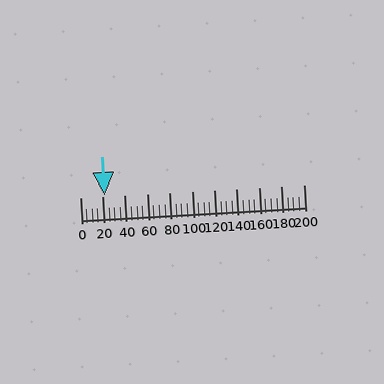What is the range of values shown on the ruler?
The ruler shows values from 0 to 200.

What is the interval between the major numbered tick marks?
The major tick marks are spaced 20 units apart.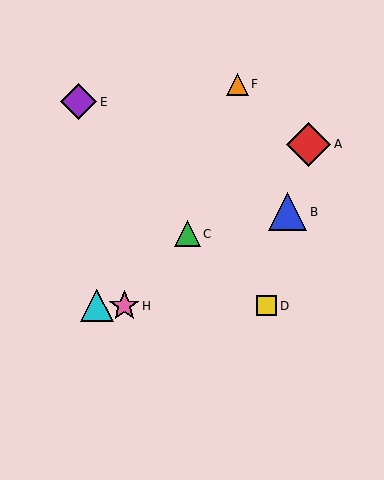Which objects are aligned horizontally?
Objects D, G, H are aligned horizontally.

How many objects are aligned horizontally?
3 objects (D, G, H) are aligned horizontally.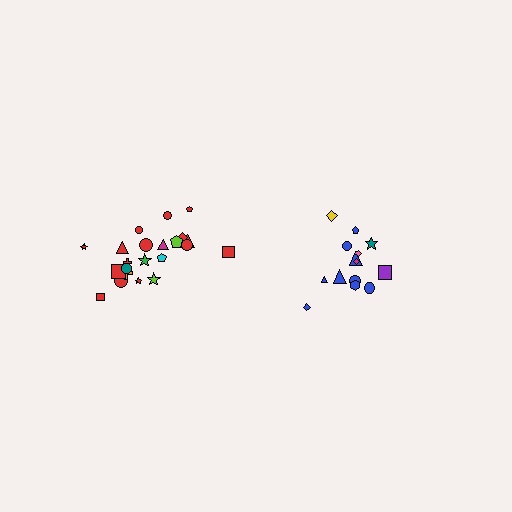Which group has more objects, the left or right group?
The left group.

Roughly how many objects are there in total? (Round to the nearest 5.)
Roughly 35 objects in total.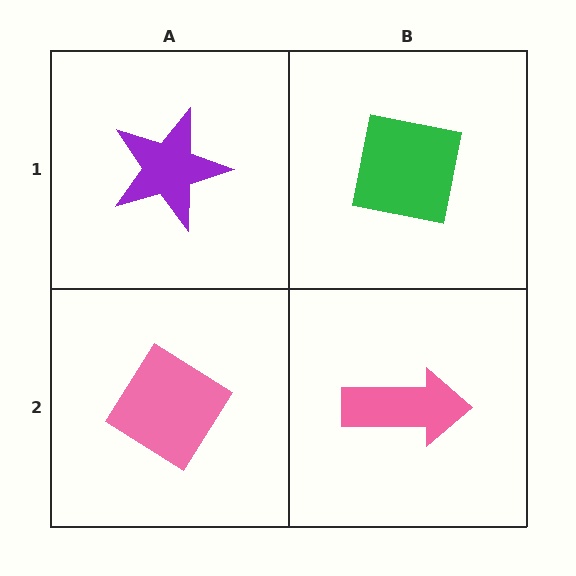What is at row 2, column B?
A pink arrow.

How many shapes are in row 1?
2 shapes.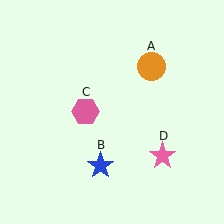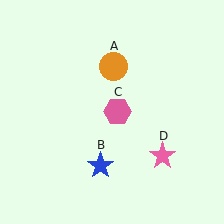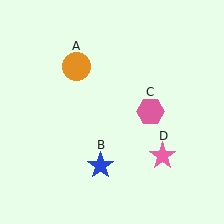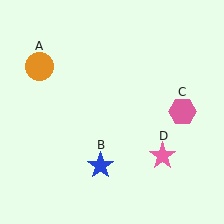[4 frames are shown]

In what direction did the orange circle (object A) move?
The orange circle (object A) moved left.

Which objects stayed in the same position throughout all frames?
Blue star (object B) and pink star (object D) remained stationary.